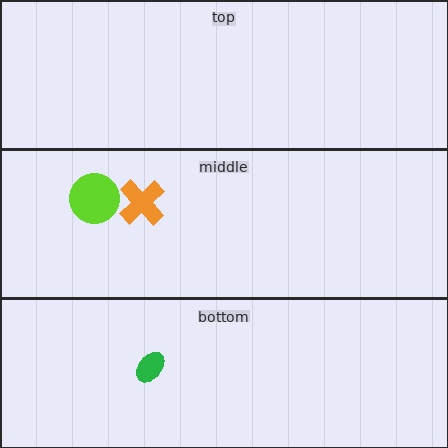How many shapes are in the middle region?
2.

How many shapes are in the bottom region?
1.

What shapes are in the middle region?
The orange cross, the lime circle.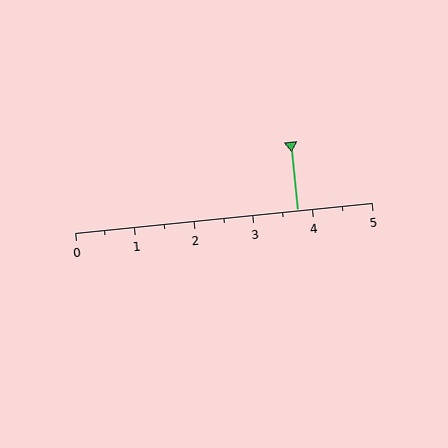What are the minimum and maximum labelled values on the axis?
The axis runs from 0 to 5.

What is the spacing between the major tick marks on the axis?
The major ticks are spaced 1 apart.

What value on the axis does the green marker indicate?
The marker indicates approximately 3.8.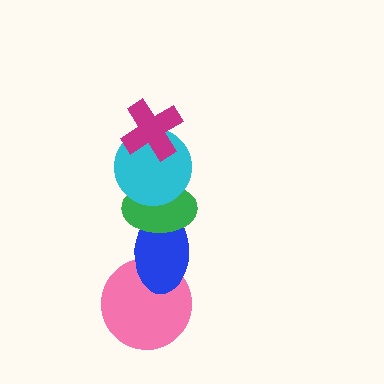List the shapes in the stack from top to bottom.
From top to bottom: the magenta cross, the cyan circle, the green ellipse, the blue ellipse, the pink circle.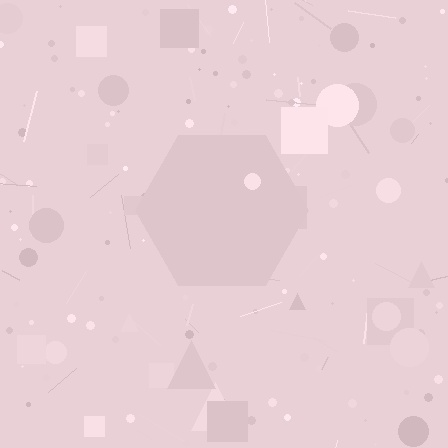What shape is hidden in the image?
A hexagon is hidden in the image.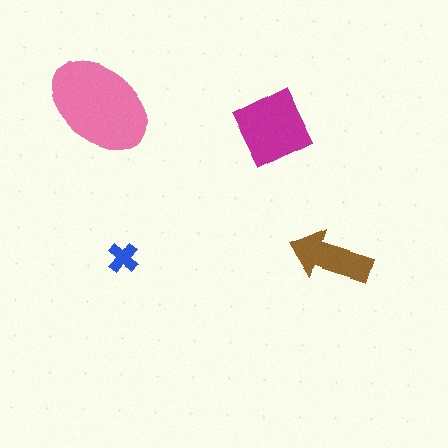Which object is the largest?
The pink ellipse.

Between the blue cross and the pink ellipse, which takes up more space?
The pink ellipse.